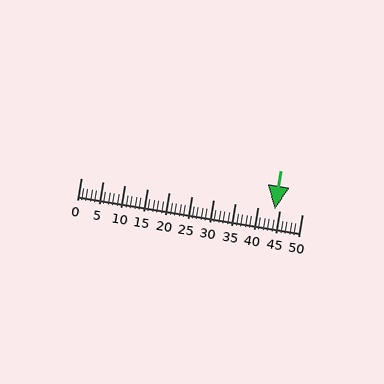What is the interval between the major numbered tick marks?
The major tick marks are spaced 5 units apart.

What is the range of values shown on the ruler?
The ruler shows values from 0 to 50.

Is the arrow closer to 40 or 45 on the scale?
The arrow is closer to 45.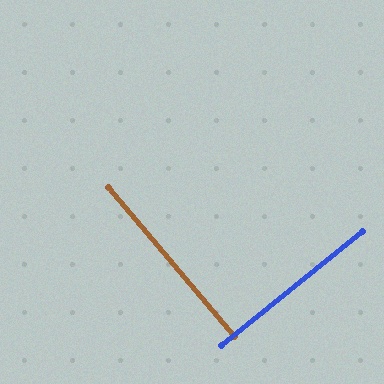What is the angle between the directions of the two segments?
Approximately 89 degrees.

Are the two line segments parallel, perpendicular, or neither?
Perpendicular — they meet at approximately 89°.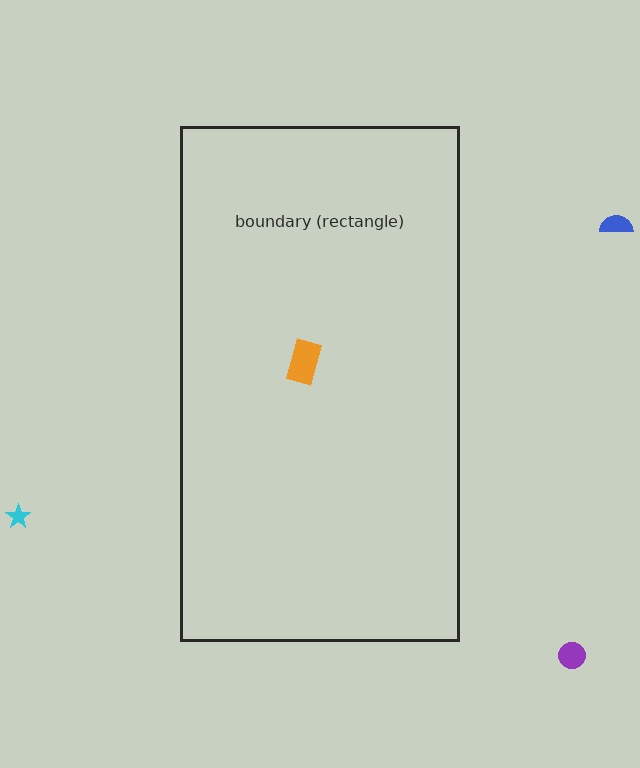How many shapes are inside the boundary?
1 inside, 3 outside.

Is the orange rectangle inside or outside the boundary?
Inside.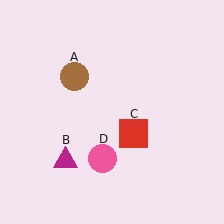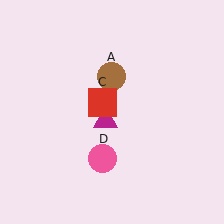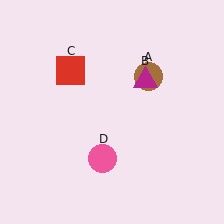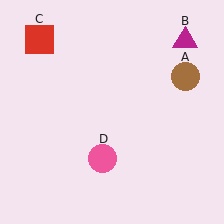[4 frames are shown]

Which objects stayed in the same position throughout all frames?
Pink circle (object D) remained stationary.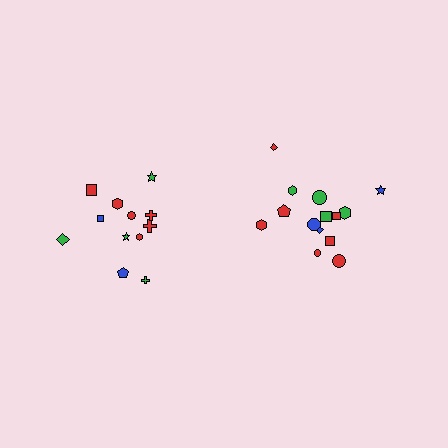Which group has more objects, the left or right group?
The right group.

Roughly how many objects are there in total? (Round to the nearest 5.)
Roughly 25 objects in total.